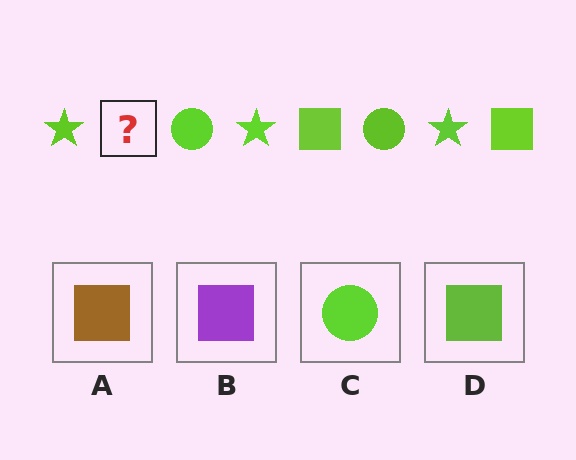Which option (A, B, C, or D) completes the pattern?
D.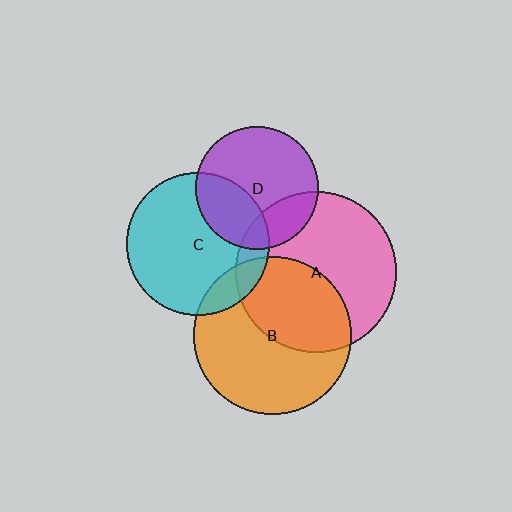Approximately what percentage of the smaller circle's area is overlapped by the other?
Approximately 20%.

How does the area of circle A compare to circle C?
Approximately 1.3 times.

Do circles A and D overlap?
Yes.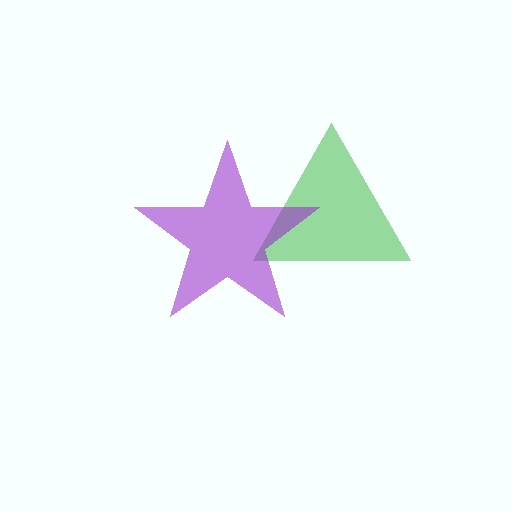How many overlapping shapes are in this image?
There are 2 overlapping shapes in the image.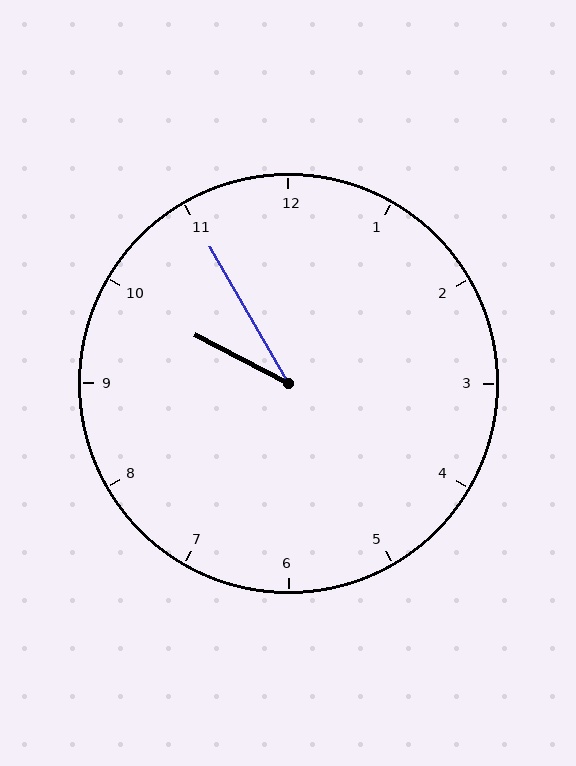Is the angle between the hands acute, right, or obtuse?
It is acute.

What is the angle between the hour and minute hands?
Approximately 32 degrees.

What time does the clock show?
9:55.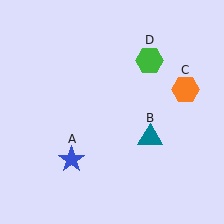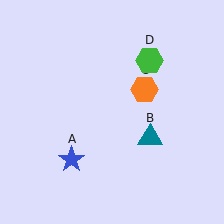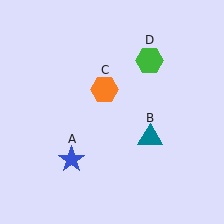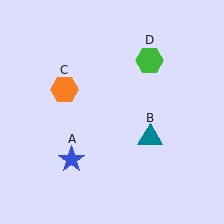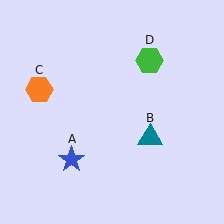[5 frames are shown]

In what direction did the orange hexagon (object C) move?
The orange hexagon (object C) moved left.